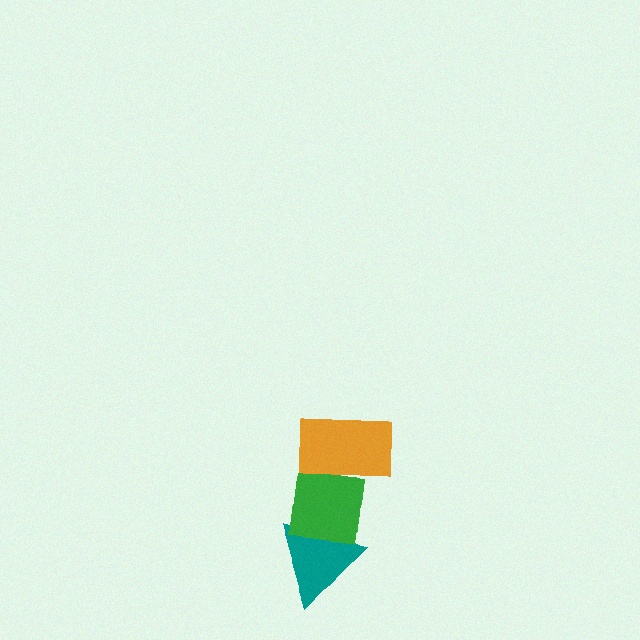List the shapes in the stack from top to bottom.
From top to bottom: the orange rectangle, the green square, the teal triangle.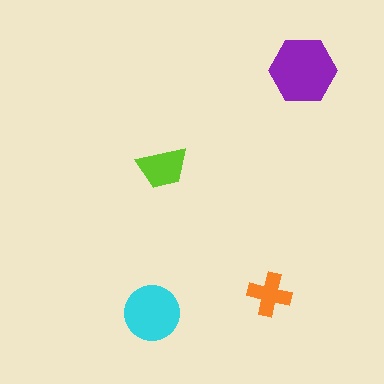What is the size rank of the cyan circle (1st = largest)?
2nd.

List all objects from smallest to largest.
The orange cross, the lime trapezoid, the cyan circle, the purple hexagon.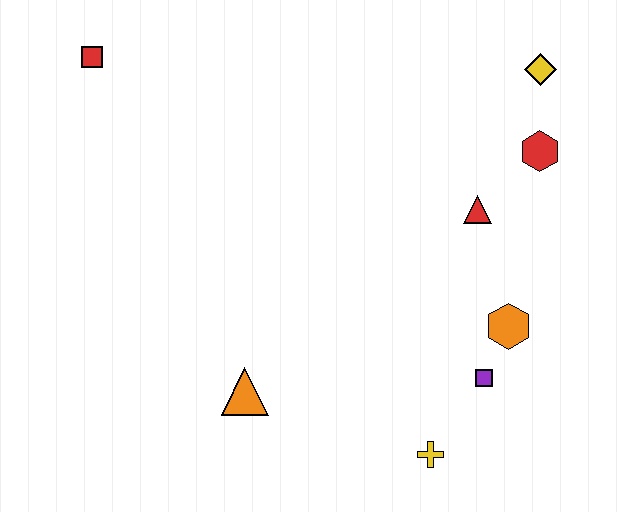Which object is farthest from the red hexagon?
The red square is farthest from the red hexagon.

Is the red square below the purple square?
No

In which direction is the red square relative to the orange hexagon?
The red square is to the left of the orange hexagon.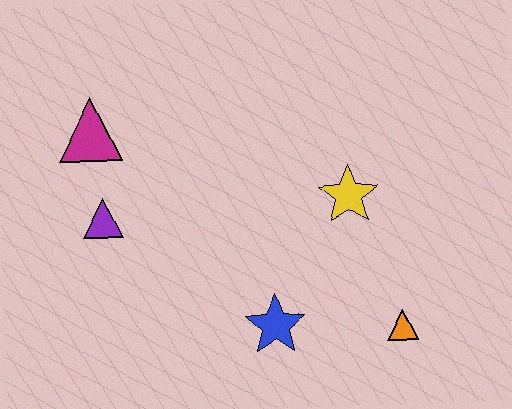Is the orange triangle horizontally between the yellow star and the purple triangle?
No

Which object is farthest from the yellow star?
The magenta triangle is farthest from the yellow star.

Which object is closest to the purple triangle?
The magenta triangle is closest to the purple triangle.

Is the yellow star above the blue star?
Yes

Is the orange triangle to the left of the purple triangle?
No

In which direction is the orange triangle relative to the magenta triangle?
The orange triangle is to the right of the magenta triangle.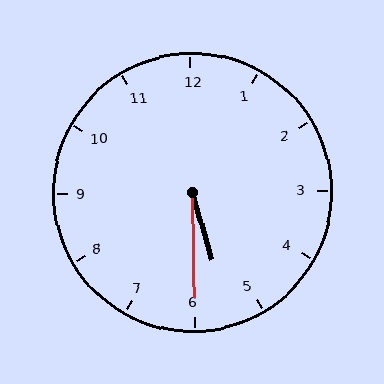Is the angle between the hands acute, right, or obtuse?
It is acute.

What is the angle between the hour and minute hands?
Approximately 15 degrees.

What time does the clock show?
5:30.